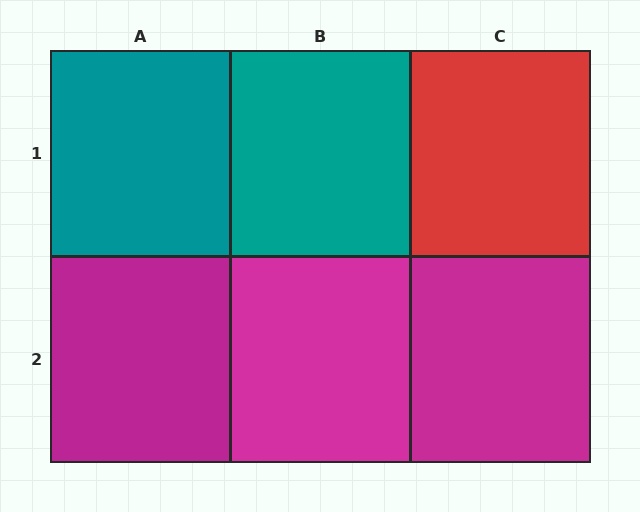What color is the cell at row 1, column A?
Teal.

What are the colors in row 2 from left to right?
Magenta, magenta, magenta.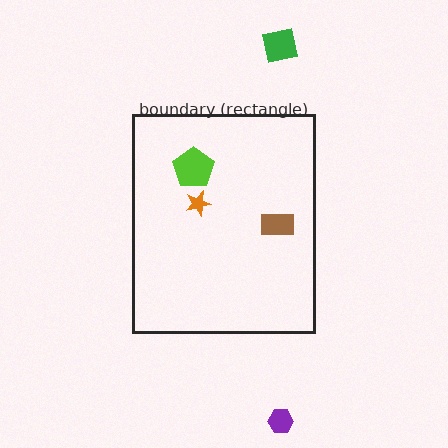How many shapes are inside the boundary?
3 inside, 2 outside.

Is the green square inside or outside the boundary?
Outside.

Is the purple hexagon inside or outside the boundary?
Outside.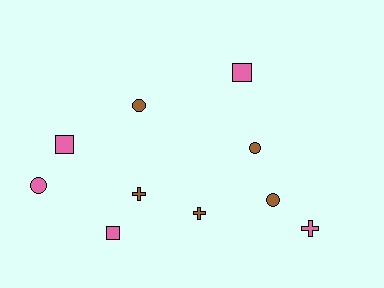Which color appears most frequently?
Brown, with 5 objects.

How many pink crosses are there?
There is 1 pink cross.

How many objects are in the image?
There are 10 objects.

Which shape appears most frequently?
Circle, with 4 objects.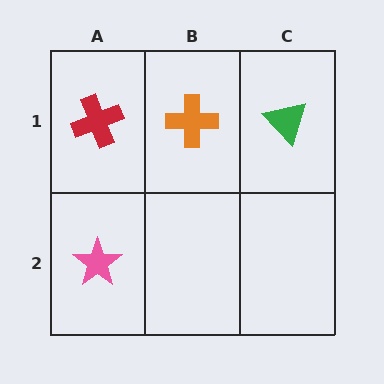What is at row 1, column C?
A green triangle.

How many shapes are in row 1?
3 shapes.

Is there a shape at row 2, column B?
No, that cell is empty.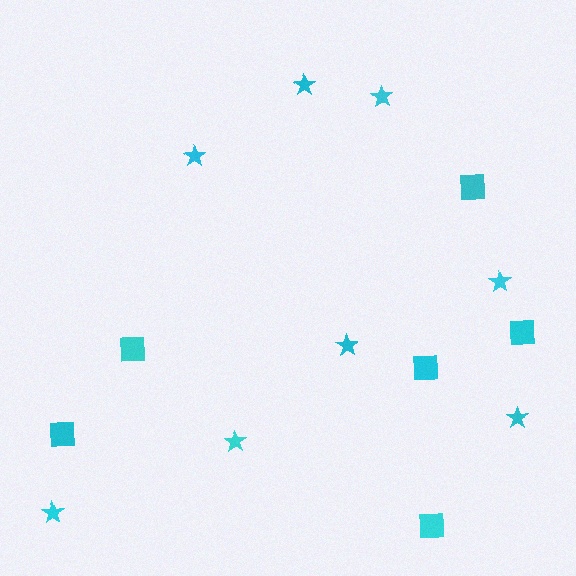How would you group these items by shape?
There are 2 groups: one group of squares (6) and one group of stars (8).